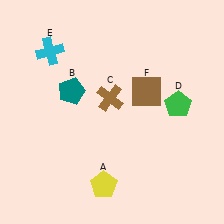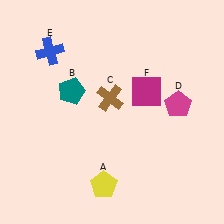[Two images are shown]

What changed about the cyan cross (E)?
In Image 1, E is cyan. In Image 2, it changed to blue.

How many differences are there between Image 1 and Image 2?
There are 3 differences between the two images.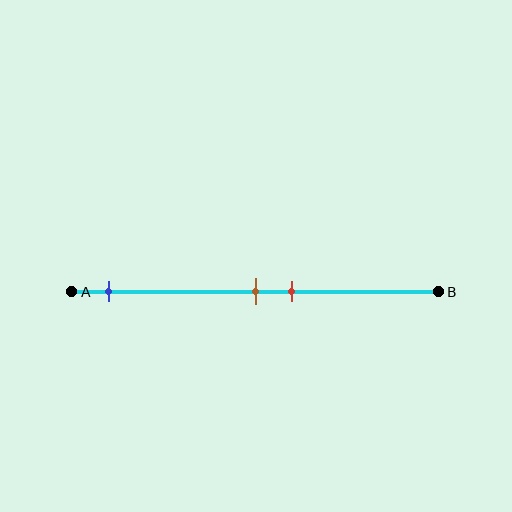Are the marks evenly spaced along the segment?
No, the marks are not evenly spaced.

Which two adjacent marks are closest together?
The brown and red marks are the closest adjacent pair.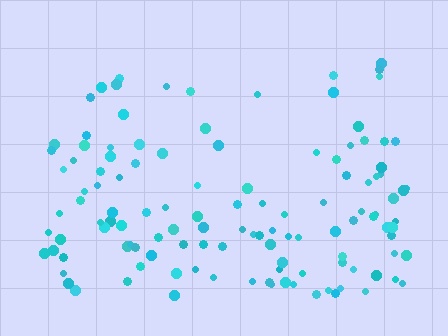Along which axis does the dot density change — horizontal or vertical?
Vertical.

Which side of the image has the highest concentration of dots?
The bottom.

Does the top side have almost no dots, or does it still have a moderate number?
Still a moderate number, just noticeably fewer than the bottom.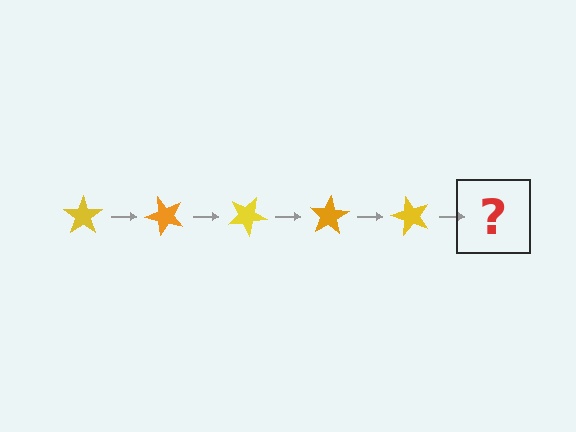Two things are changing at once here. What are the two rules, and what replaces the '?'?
The two rules are that it rotates 50 degrees each step and the color cycles through yellow and orange. The '?' should be an orange star, rotated 250 degrees from the start.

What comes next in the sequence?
The next element should be an orange star, rotated 250 degrees from the start.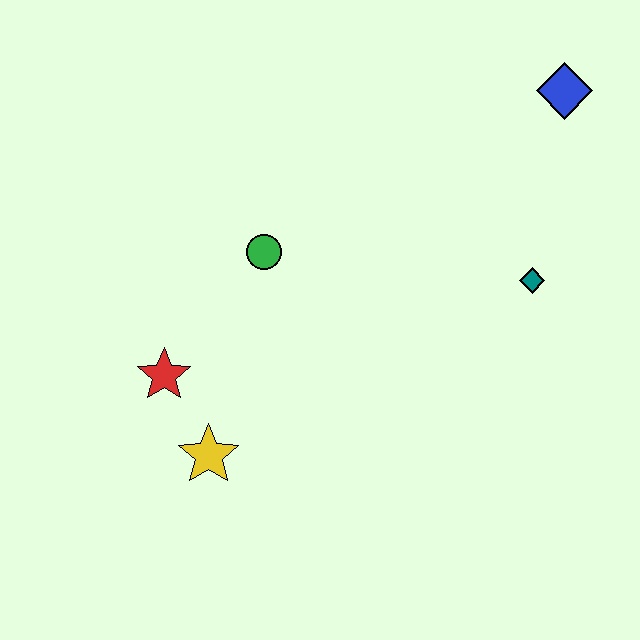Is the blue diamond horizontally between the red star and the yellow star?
No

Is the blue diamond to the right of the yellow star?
Yes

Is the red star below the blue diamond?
Yes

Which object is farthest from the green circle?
The blue diamond is farthest from the green circle.